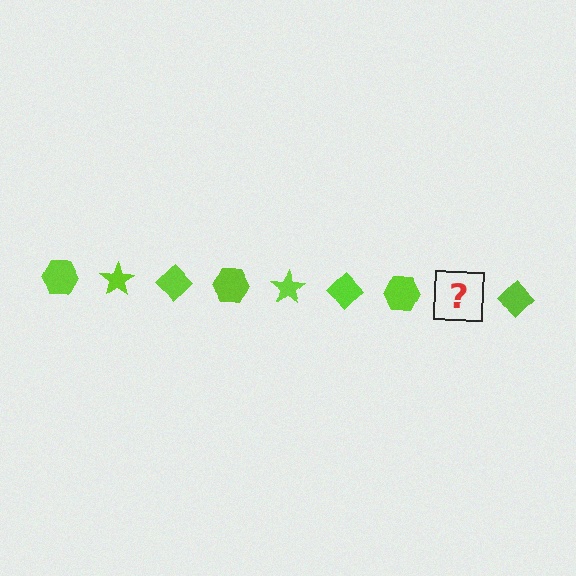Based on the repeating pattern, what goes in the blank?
The blank should be a lime star.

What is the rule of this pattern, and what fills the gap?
The rule is that the pattern cycles through hexagon, star, diamond shapes in lime. The gap should be filled with a lime star.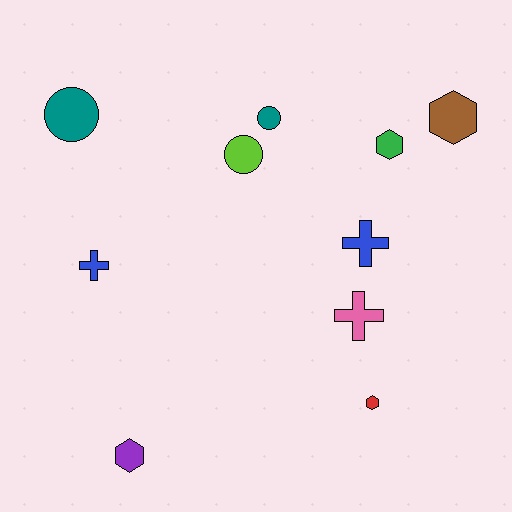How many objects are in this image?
There are 10 objects.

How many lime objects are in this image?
There is 1 lime object.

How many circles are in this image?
There are 3 circles.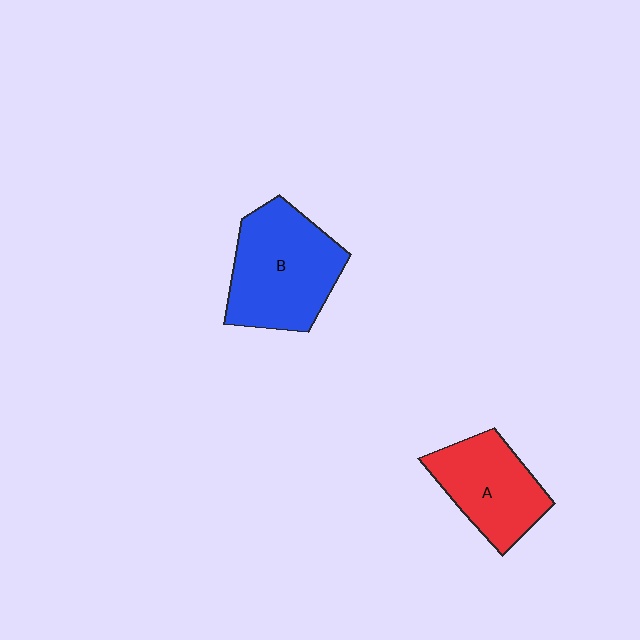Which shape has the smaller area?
Shape A (red).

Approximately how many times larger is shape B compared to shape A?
Approximately 1.3 times.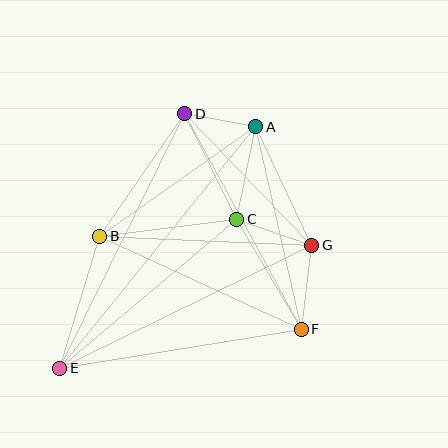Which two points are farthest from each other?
Points A and E are farthest from each other.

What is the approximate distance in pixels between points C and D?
The distance between C and D is approximately 117 pixels.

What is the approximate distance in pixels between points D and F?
The distance between D and F is approximately 245 pixels.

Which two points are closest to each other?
Points A and D are closest to each other.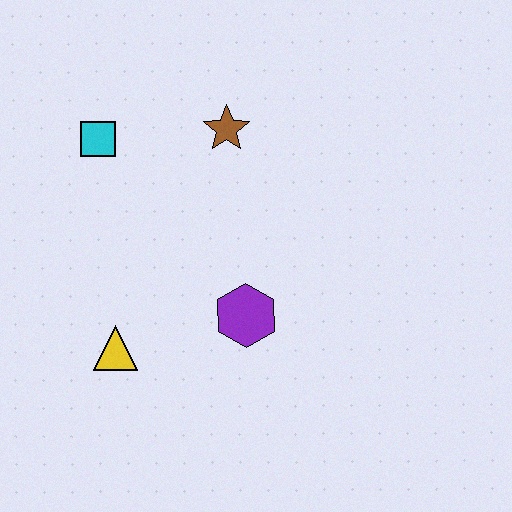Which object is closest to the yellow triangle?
The purple hexagon is closest to the yellow triangle.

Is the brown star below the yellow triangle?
No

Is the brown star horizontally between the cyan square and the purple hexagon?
Yes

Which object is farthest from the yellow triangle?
The brown star is farthest from the yellow triangle.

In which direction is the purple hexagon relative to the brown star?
The purple hexagon is below the brown star.